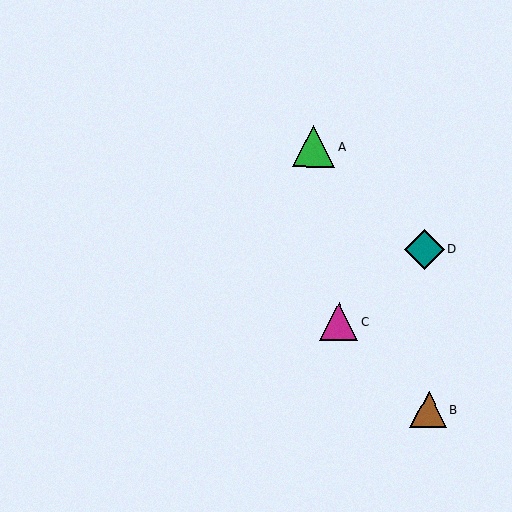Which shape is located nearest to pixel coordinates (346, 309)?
The magenta triangle (labeled C) at (339, 321) is nearest to that location.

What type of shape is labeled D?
Shape D is a teal diamond.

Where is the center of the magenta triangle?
The center of the magenta triangle is at (339, 321).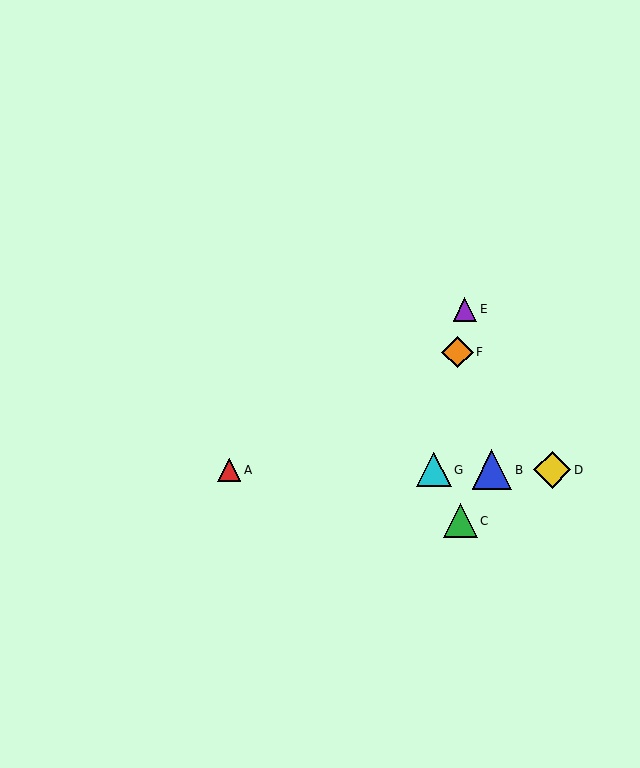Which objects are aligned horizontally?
Objects A, B, D, G are aligned horizontally.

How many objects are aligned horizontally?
4 objects (A, B, D, G) are aligned horizontally.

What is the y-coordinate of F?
Object F is at y≈352.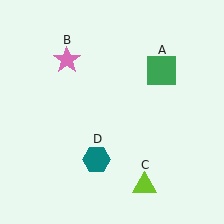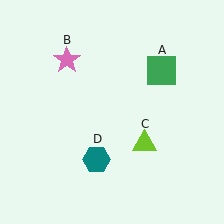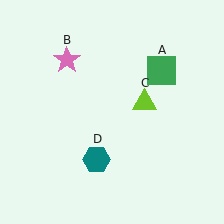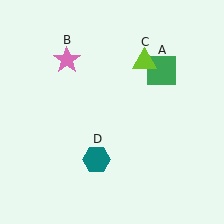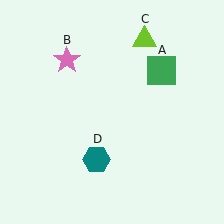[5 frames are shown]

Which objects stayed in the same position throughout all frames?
Green square (object A) and pink star (object B) and teal hexagon (object D) remained stationary.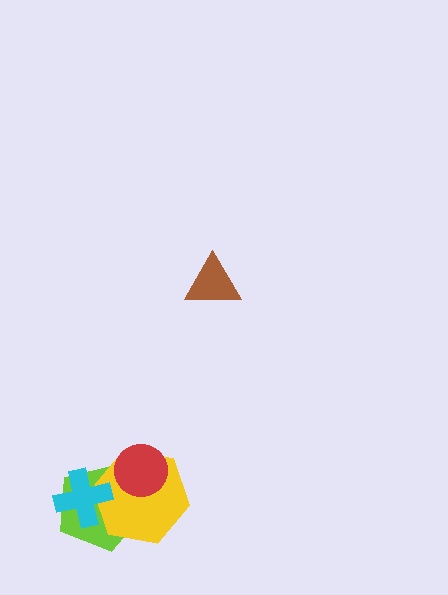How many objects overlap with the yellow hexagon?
3 objects overlap with the yellow hexagon.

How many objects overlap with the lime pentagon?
3 objects overlap with the lime pentagon.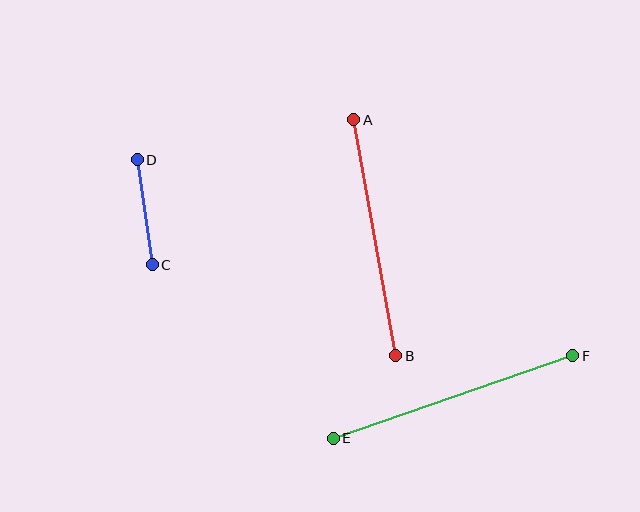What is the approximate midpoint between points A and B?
The midpoint is at approximately (375, 238) pixels.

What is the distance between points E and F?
The distance is approximately 253 pixels.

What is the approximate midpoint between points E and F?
The midpoint is at approximately (453, 397) pixels.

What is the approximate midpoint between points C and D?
The midpoint is at approximately (145, 212) pixels.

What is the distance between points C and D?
The distance is approximately 106 pixels.